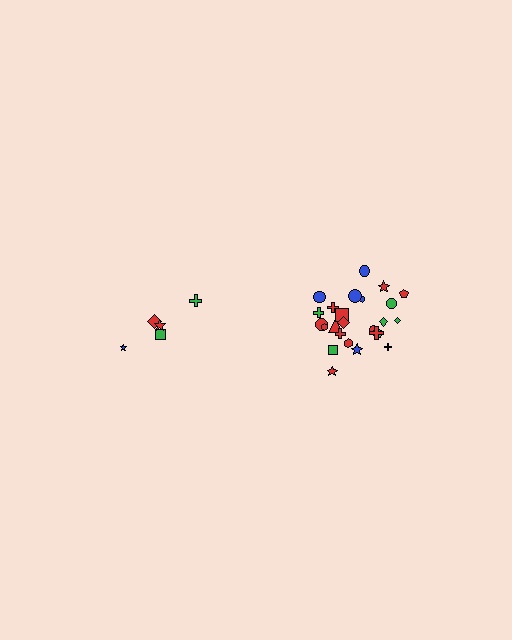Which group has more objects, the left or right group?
The right group.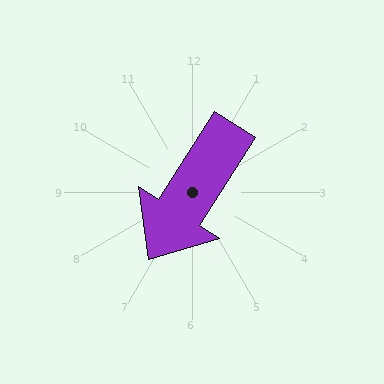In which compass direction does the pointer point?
Southwest.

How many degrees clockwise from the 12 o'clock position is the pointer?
Approximately 213 degrees.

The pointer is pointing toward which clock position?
Roughly 7 o'clock.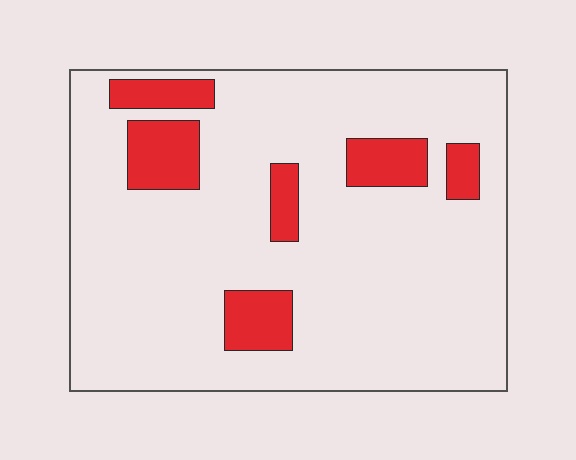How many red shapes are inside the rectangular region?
6.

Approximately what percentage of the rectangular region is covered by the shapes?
Approximately 15%.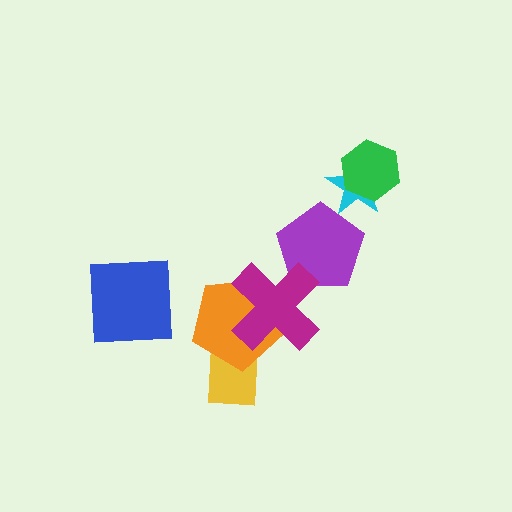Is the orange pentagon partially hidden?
Yes, it is partially covered by another shape.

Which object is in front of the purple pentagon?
The magenta cross is in front of the purple pentagon.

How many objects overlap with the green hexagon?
1 object overlaps with the green hexagon.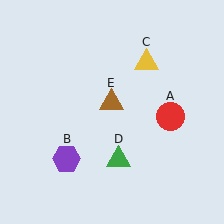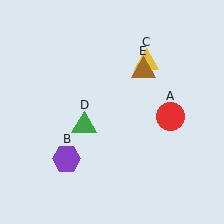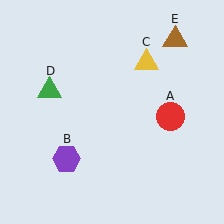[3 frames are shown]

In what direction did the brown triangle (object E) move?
The brown triangle (object E) moved up and to the right.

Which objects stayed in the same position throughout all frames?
Red circle (object A) and purple hexagon (object B) and yellow triangle (object C) remained stationary.